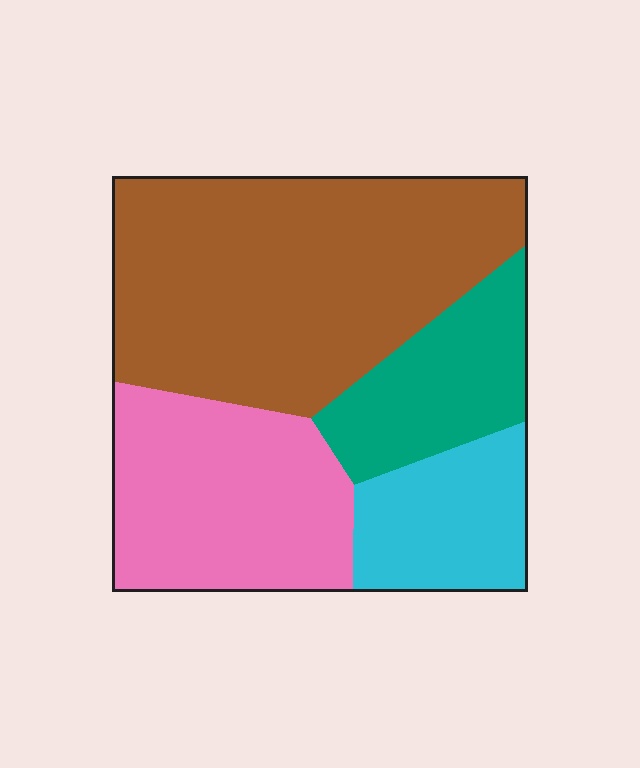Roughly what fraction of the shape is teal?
Teal covers roughly 15% of the shape.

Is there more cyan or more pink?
Pink.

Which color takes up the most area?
Brown, at roughly 45%.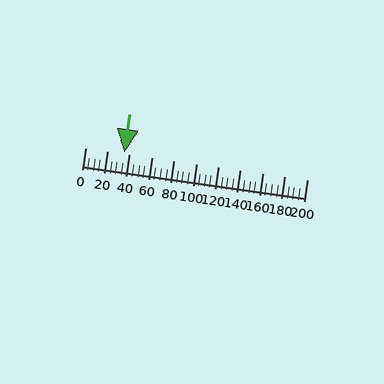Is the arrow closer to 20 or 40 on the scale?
The arrow is closer to 40.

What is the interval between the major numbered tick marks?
The major tick marks are spaced 20 units apart.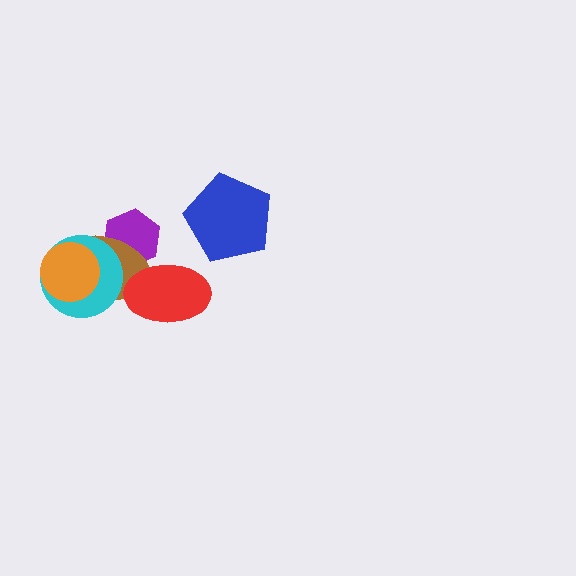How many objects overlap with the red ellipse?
2 objects overlap with the red ellipse.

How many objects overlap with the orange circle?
2 objects overlap with the orange circle.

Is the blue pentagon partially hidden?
No, no other shape covers it.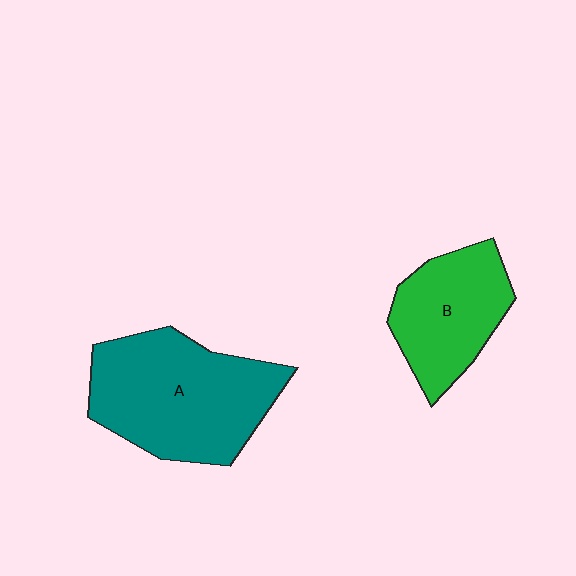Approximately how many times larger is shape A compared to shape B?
Approximately 1.5 times.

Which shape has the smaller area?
Shape B (green).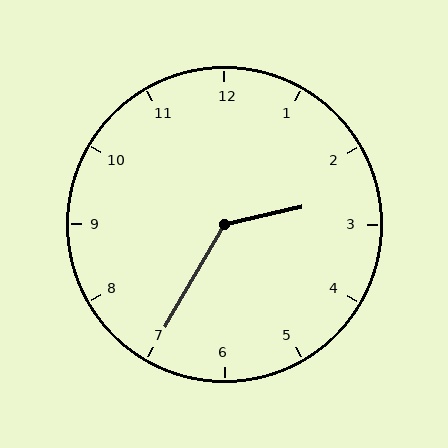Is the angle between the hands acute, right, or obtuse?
It is obtuse.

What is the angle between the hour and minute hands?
Approximately 132 degrees.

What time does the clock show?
2:35.